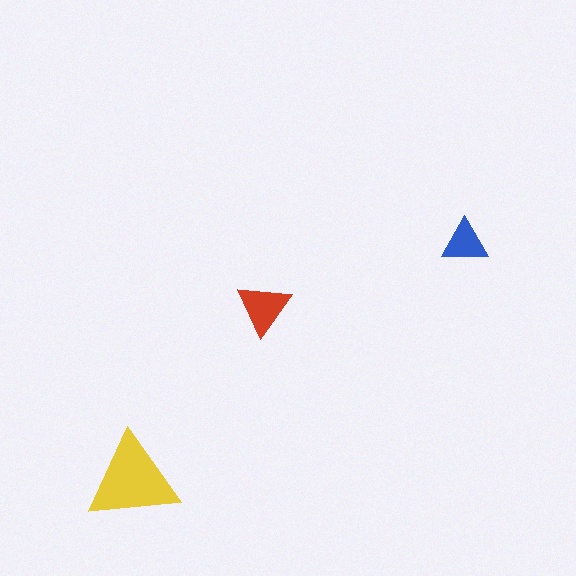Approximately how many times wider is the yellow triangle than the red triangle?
About 1.5 times wider.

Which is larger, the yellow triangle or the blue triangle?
The yellow one.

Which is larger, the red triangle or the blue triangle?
The red one.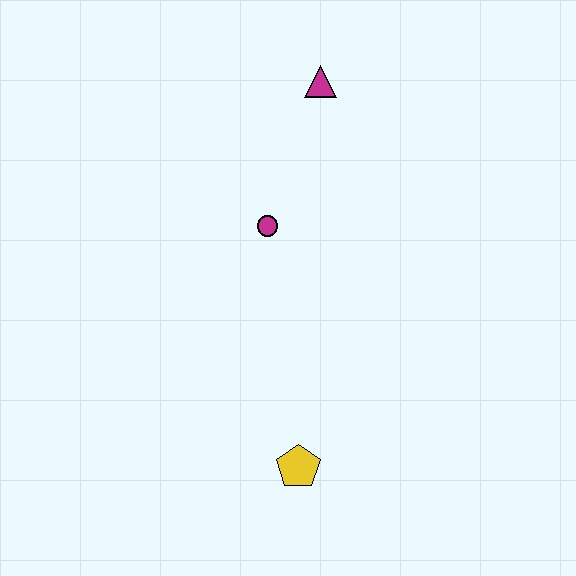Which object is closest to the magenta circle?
The magenta triangle is closest to the magenta circle.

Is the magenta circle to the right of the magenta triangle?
No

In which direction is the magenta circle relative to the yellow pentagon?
The magenta circle is above the yellow pentagon.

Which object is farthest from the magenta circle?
The yellow pentagon is farthest from the magenta circle.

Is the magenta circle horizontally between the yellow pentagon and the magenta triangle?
No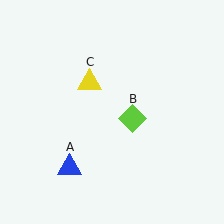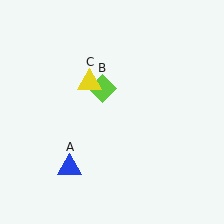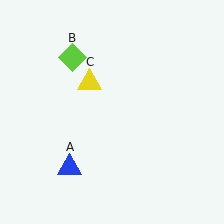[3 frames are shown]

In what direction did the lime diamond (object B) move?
The lime diamond (object B) moved up and to the left.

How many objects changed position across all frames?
1 object changed position: lime diamond (object B).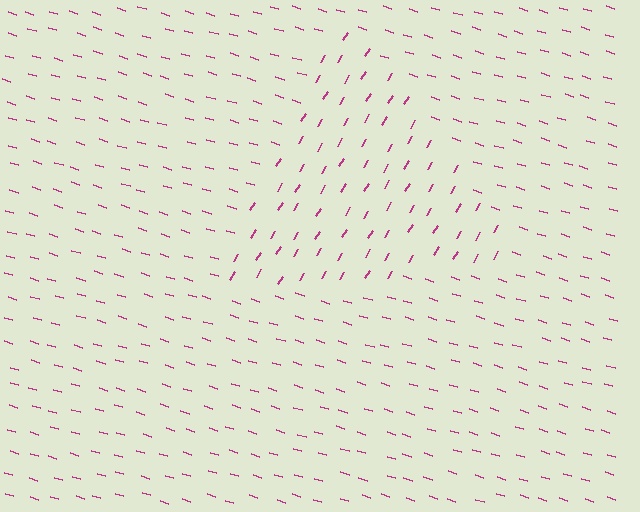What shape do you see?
I see a triangle.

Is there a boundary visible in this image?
Yes, there is a texture boundary formed by a change in line orientation.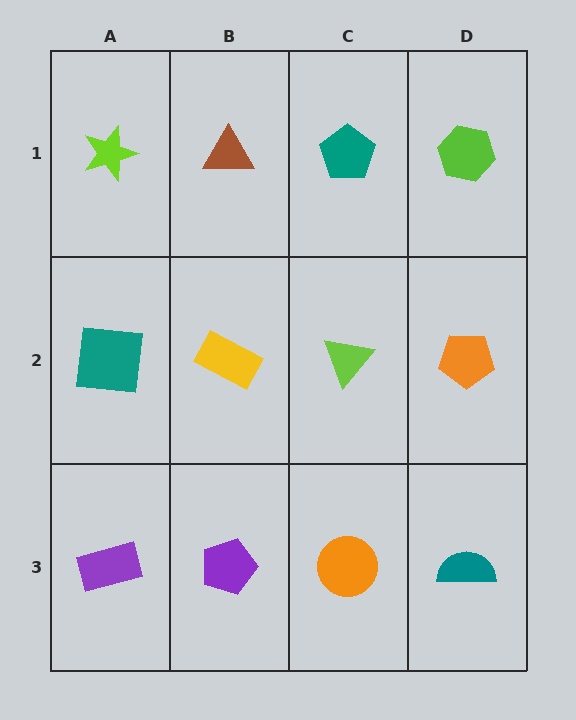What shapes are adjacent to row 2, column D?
A lime hexagon (row 1, column D), a teal semicircle (row 3, column D), a lime triangle (row 2, column C).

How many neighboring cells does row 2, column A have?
3.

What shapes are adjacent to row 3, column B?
A yellow rectangle (row 2, column B), a purple rectangle (row 3, column A), an orange circle (row 3, column C).